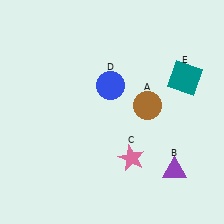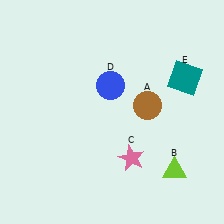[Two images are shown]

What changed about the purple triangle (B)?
In Image 1, B is purple. In Image 2, it changed to lime.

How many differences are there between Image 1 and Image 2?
There is 1 difference between the two images.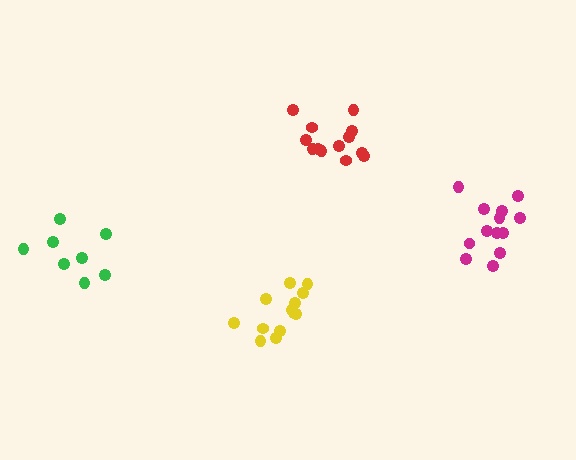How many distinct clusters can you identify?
There are 4 distinct clusters.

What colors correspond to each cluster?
The clusters are colored: red, green, yellow, magenta.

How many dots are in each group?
Group 1: 13 dots, Group 2: 8 dots, Group 3: 13 dots, Group 4: 13 dots (47 total).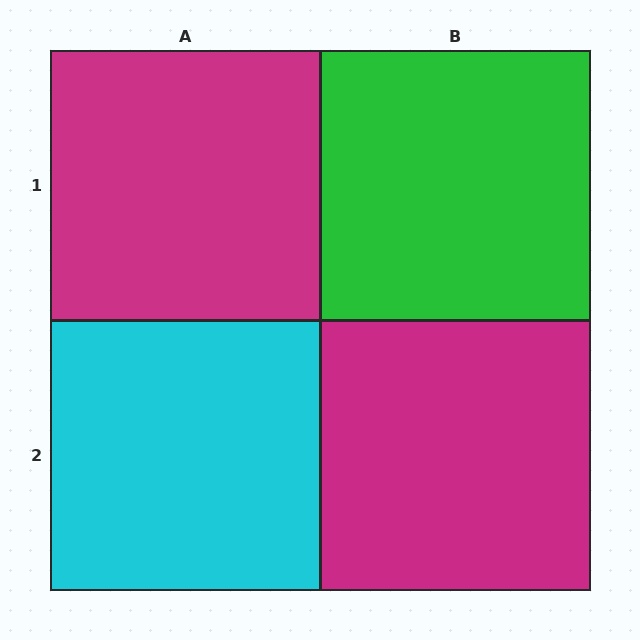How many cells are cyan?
1 cell is cyan.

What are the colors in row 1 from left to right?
Magenta, green.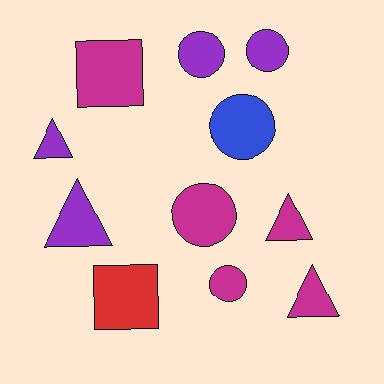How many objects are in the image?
There are 11 objects.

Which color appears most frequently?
Magenta, with 5 objects.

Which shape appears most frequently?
Circle, with 5 objects.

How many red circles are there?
There are no red circles.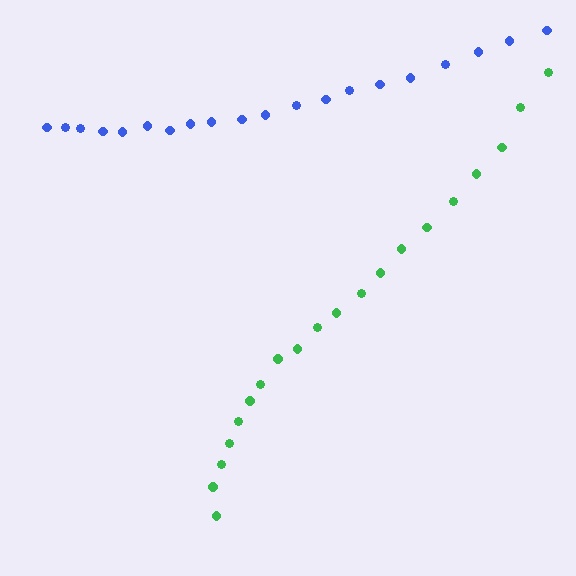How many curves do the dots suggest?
There are 2 distinct paths.